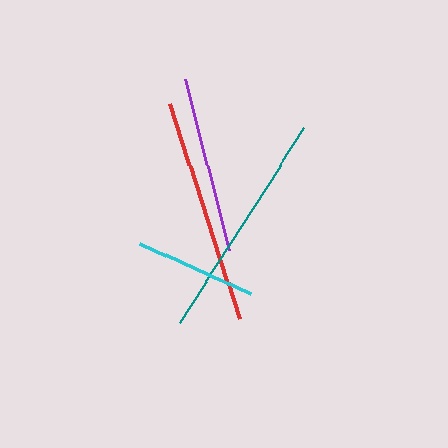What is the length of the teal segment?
The teal segment is approximately 232 pixels long.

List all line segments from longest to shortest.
From longest to shortest: teal, red, purple, cyan.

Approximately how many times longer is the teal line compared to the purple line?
The teal line is approximately 1.3 times the length of the purple line.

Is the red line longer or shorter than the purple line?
The red line is longer than the purple line.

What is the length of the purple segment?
The purple segment is approximately 176 pixels long.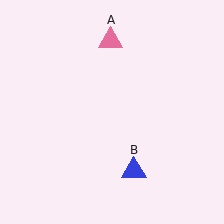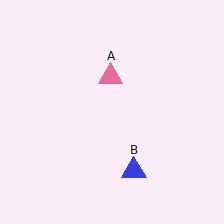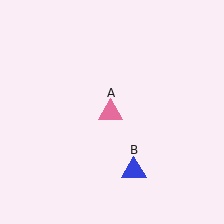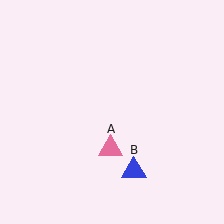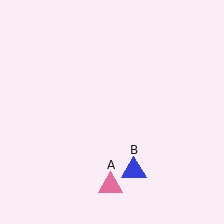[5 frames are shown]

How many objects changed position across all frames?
1 object changed position: pink triangle (object A).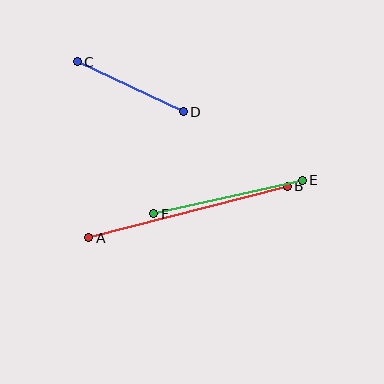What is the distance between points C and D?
The distance is approximately 117 pixels.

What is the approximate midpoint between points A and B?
The midpoint is at approximately (188, 212) pixels.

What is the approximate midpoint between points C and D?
The midpoint is at approximately (130, 87) pixels.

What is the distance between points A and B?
The distance is approximately 205 pixels.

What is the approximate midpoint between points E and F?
The midpoint is at approximately (228, 197) pixels.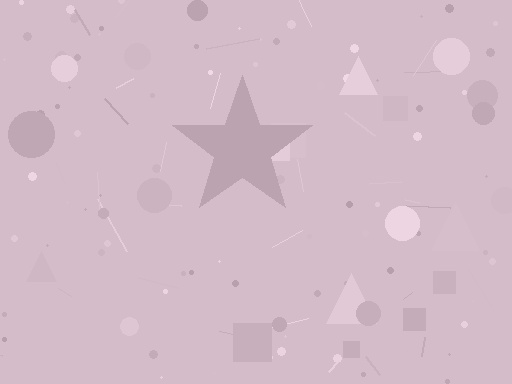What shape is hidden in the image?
A star is hidden in the image.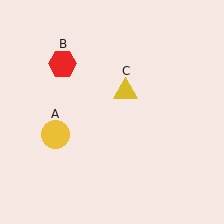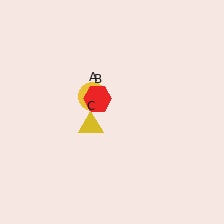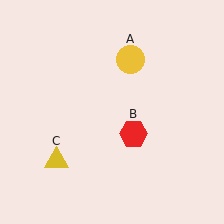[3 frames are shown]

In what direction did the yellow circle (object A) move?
The yellow circle (object A) moved up and to the right.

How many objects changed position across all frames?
3 objects changed position: yellow circle (object A), red hexagon (object B), yellow triangle (object C).